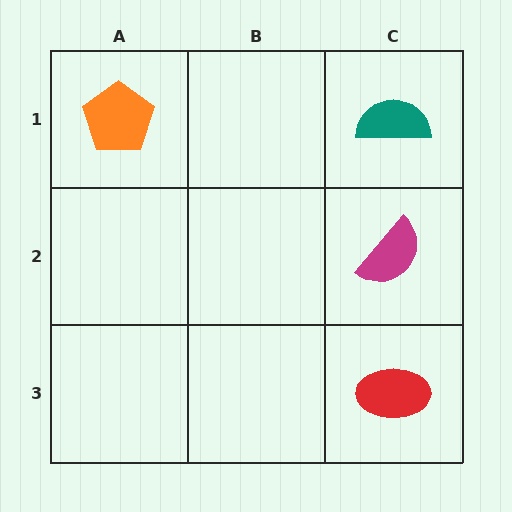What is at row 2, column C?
A magenta semicircle.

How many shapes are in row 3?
1 shape.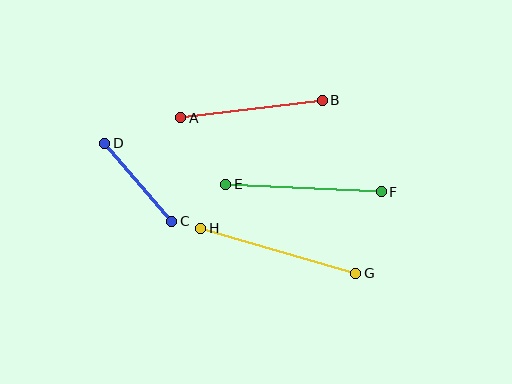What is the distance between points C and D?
The distance is approximately 103 pixels.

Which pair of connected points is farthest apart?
Points G and H are farthest apart.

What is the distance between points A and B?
The distance is approximately 142 pixels.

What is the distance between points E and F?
The distance is approximately 156 pixels.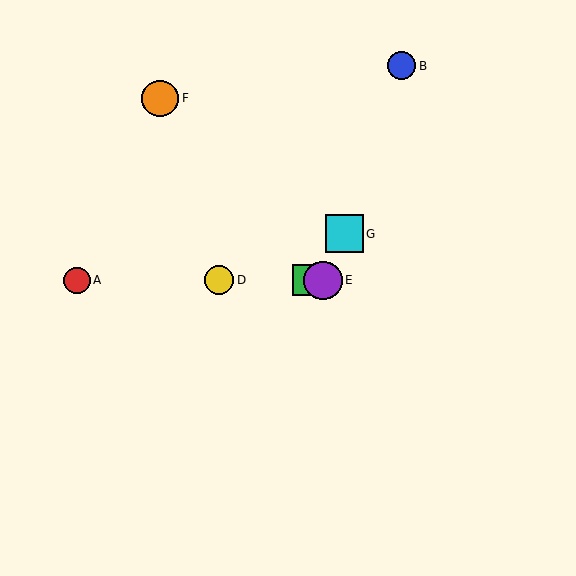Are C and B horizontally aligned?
No, C is at y≈280 and B is at y≈66.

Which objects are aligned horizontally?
Objects A, C, D, E are aligned horizontally.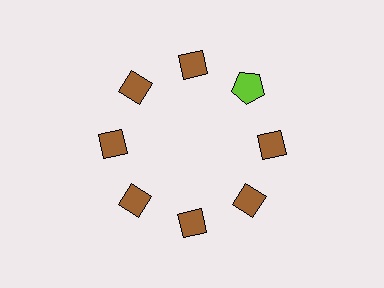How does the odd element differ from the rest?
It differs in both color (lime instead of brown) and shape (pentagon instead of diamond).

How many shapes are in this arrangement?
There are 8 shapes arranged in a ring pattern.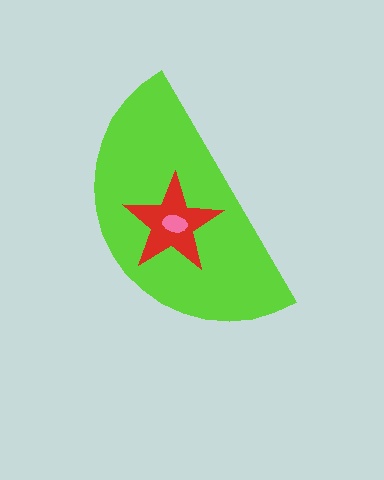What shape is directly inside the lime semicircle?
The red star.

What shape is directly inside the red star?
The pink ellipse.